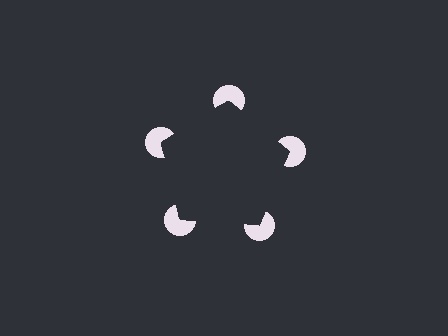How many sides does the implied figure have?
5 sides.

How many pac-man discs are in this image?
There are 5 — one at each vertex of the illusory pentagon.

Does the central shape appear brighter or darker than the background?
It typically appears slightly darker than the background, even though no actual brightness change is drawn.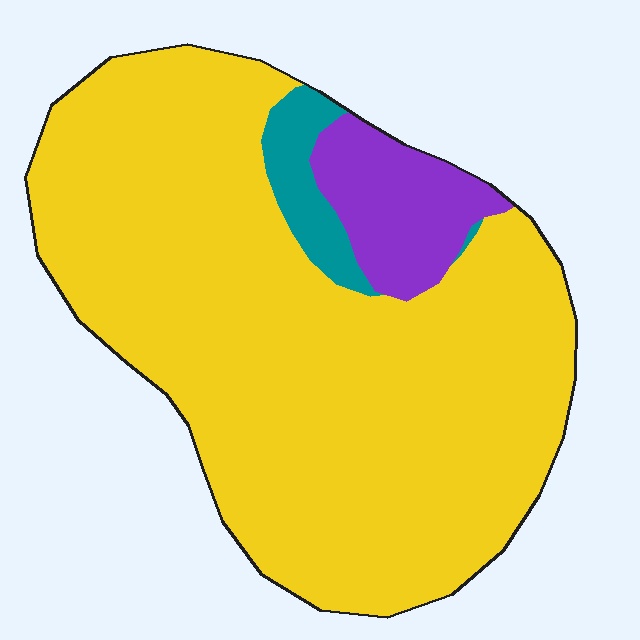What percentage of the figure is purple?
Purple takes up less than a sixth of the figure.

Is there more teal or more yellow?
Yellow.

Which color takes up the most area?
Yellow, at roughly 85%.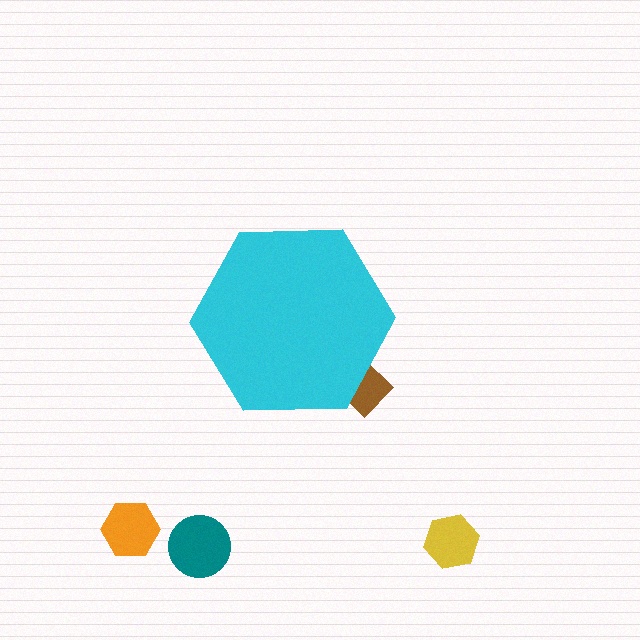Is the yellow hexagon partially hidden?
No, the yellow hexagon is fully visible.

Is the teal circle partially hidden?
No, the teal circle is fully visible.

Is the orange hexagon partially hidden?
No, the orange hexagon is fully visible.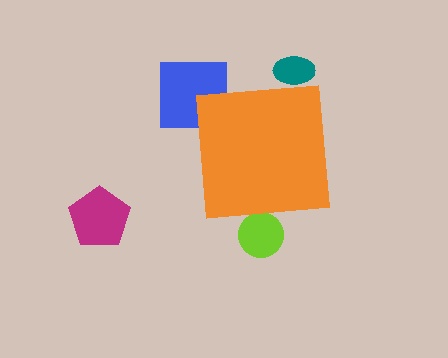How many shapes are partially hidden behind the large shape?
3 shapes are partially hidden.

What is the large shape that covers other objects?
An orange square.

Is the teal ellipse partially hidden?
Yes, the teal ellipse is partially hidden behind the orange square.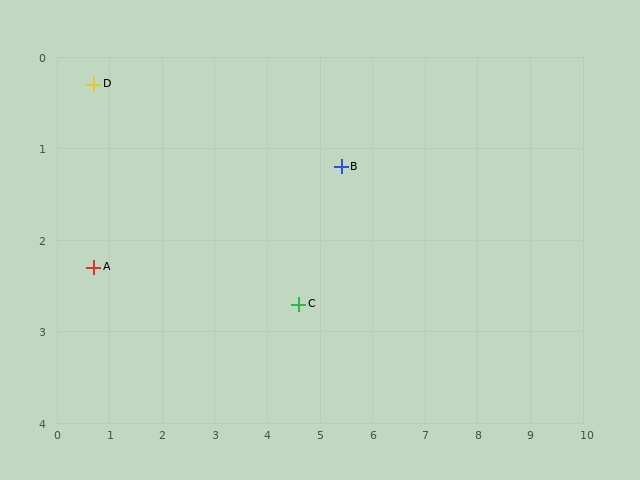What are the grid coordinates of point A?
Point A is at approximately (0.7, 2.3).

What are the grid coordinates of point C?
Point C is at approximately (4.6, 2.7).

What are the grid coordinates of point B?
Point B is at approximately (5.4, 1.2).